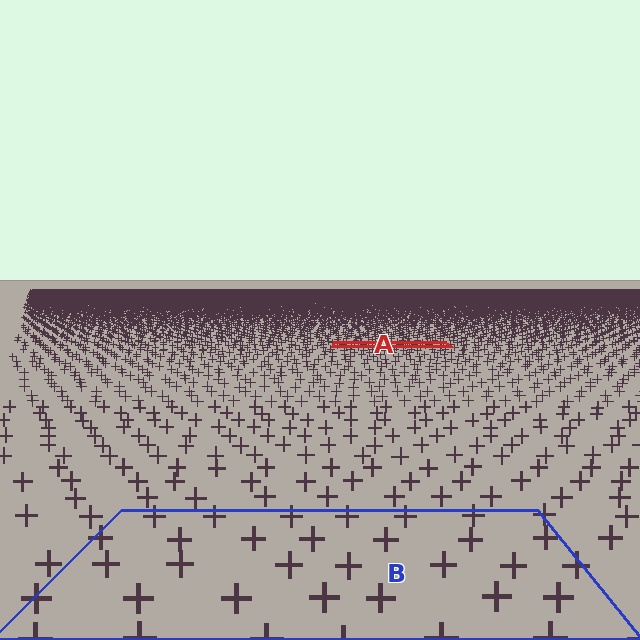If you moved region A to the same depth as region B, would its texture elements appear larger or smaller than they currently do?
They would appear larger. At a closer depth, the same texture elements are projected at a bigger on-screen size.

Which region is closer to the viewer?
Region B is closer. The texture elements there are larger and more spread out.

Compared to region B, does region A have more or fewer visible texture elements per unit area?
Region A has more texture elements per unit area — they are packed more densely because it is farther away.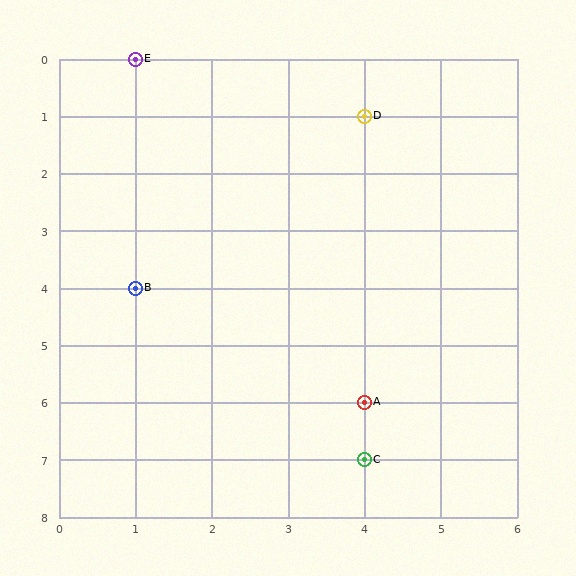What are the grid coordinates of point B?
Point B is at grid coordinates (1, 4).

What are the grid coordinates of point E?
Point E is at grid coordinates (1, 0).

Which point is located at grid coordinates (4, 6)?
Point A is at (4, 6).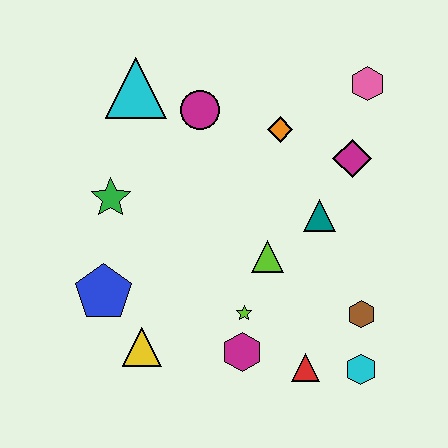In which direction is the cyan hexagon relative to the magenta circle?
The cyan hexagon is below the magenta circle.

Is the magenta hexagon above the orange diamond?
No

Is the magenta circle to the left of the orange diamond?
Yes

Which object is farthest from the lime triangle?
The cyan triangle is farthest from the lime triangle.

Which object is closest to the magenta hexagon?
The lime star is closest to the magenta hexagon.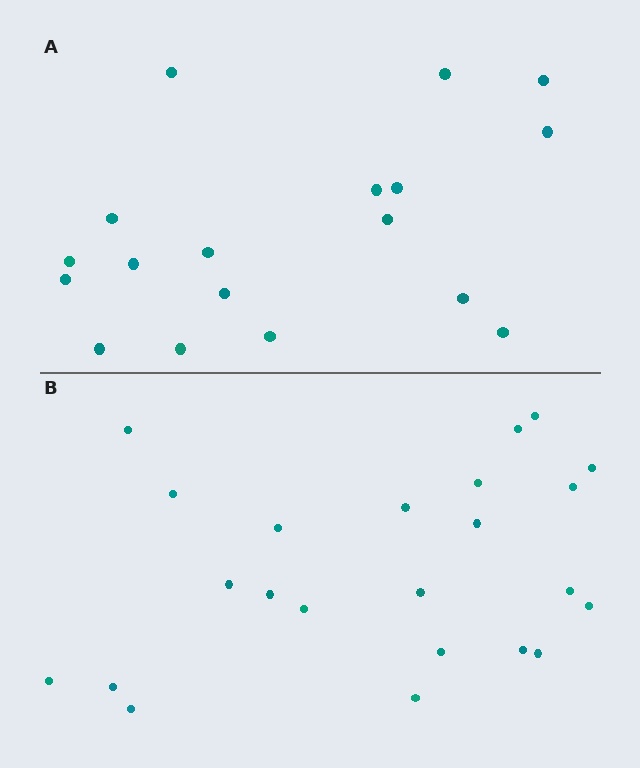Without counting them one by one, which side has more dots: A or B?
Region B (the bottom region) has more dots.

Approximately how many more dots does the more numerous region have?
Region B has about 5 more dots than region A.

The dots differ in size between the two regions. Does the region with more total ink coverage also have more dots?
No. Region A has more total ink coverage because its dots are larger, but region B actually contains more individual dots. Total area can be misleading — the number of items is what matters here.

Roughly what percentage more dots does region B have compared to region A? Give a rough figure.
About 30% more.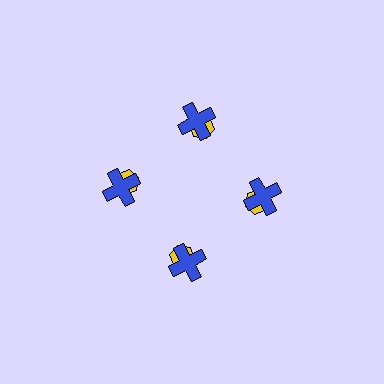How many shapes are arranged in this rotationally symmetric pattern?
There are 8 shapes, arranged in 4 groups of 2.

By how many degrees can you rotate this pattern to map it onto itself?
The pattern maps onto itself every 90 degrees of rotation.